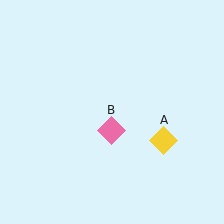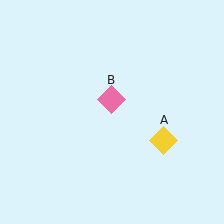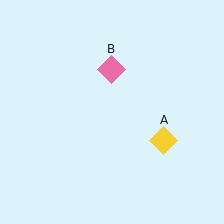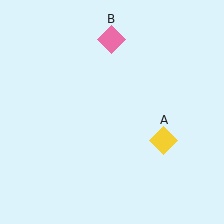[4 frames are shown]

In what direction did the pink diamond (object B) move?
The pink diamond (object B) moved up.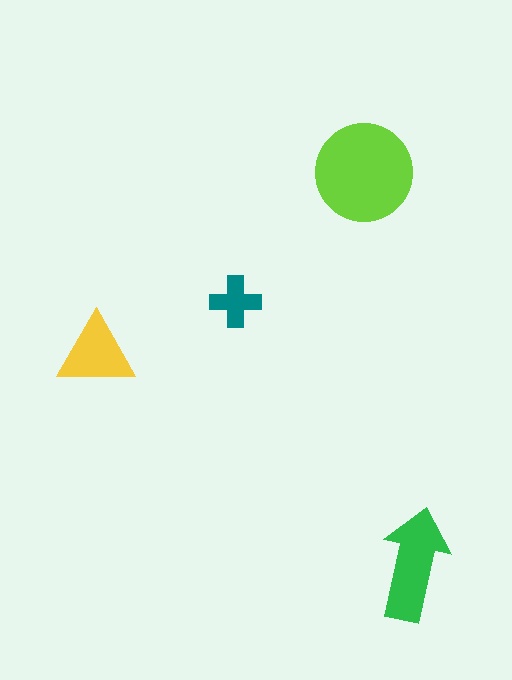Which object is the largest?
The lime circle.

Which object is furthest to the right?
The green arrow is rightmost.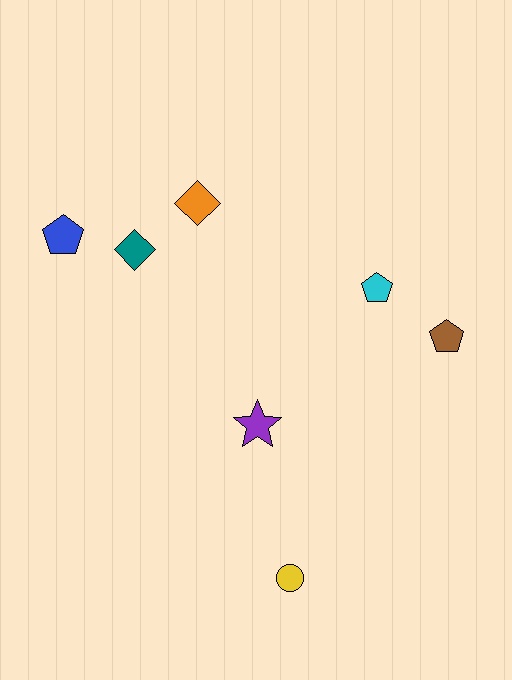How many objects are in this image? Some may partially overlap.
There are 7 objects.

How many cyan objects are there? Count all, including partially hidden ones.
There is 1 cyan object.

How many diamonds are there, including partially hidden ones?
There are 2 diamonds.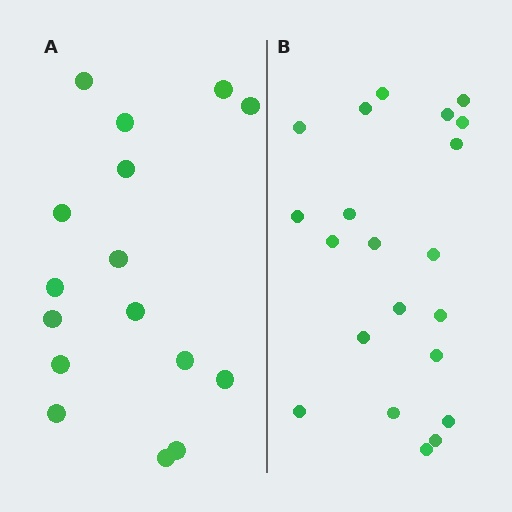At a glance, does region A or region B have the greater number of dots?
Region B (the right region) has more dots.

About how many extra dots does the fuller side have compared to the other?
Region B has about 5 more dots than region A.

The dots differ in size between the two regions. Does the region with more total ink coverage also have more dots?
No. Region A has more total ink coverage because its dots are larger, but region B actually contains more individual dots. Total area can be misleading — the number of items is what matters here.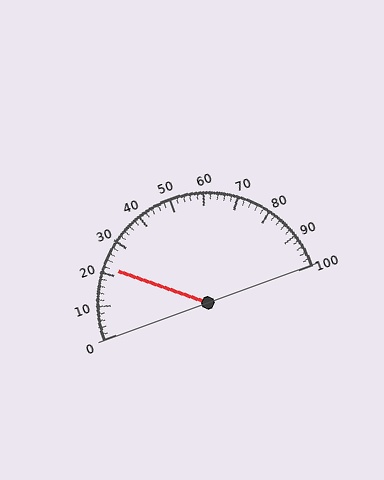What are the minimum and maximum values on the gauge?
The gauge ranges from 0 to 100.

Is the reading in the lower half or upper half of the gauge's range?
The reading is in the lower half of the range (0 to 100).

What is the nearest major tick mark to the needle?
The nearest major tick mark is 20.